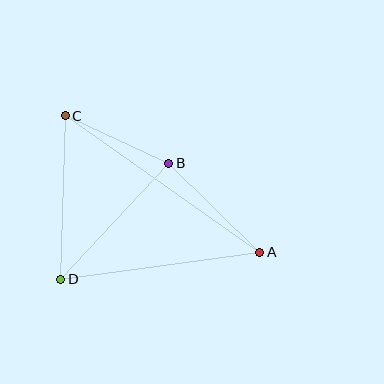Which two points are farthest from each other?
Points A and C are farthest from each other.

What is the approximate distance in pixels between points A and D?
The distance between A and D is approximately 201 pixels.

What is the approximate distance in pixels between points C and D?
The distance between C and D is approximately 164 pixels.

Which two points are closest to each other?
Points B and C are closest to each other.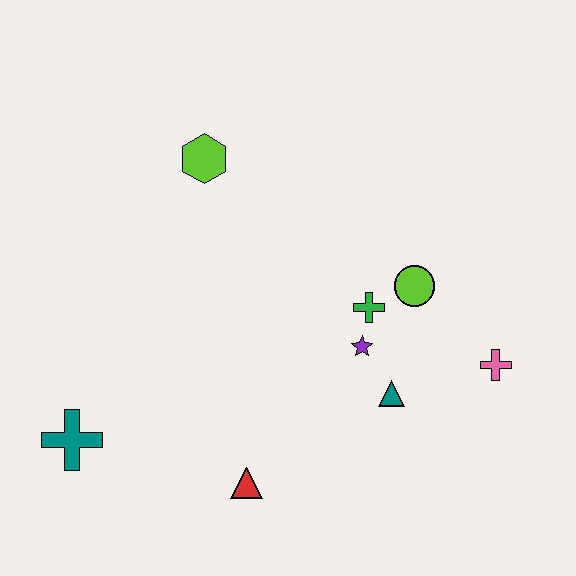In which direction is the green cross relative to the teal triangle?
The green cross is above the teal triangle.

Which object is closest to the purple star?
The green cross is closest to the purple star.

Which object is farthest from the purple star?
The teal cross is farthest from the purple star.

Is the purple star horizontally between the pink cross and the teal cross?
Yes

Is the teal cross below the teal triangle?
Yes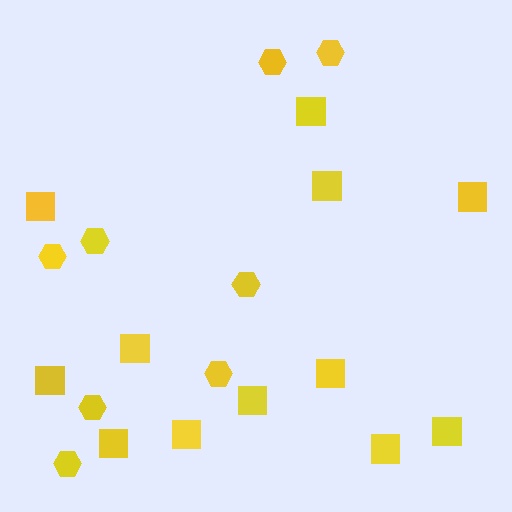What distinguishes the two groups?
There are 2 groups: one group of squares (12) and one group of hexagons (8).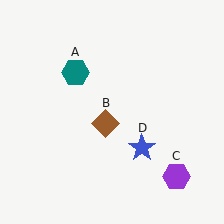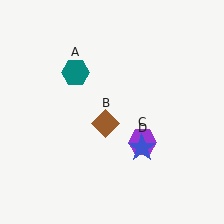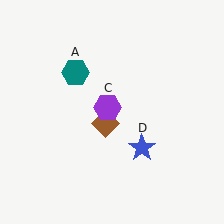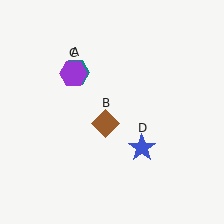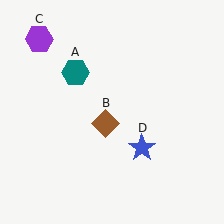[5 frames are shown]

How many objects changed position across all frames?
1 object changed position: purple hexagon (object C).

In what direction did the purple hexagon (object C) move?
The purple hexagon (object C) moved up and to the left.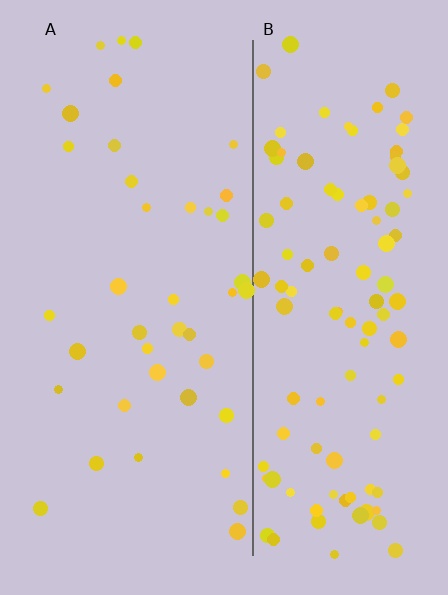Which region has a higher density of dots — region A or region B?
B (the right).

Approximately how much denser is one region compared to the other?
Approximately 2.7× — region B over region A.